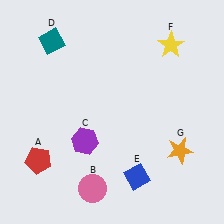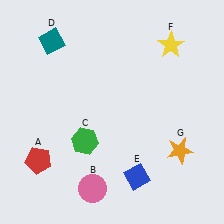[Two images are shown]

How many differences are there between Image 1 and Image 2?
There is 1 difference between the two images.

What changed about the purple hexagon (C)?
In Image 1, C is purple. In Image 2, it changed to green.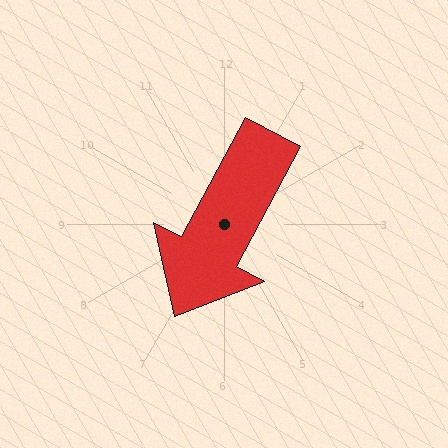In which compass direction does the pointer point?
Southwest.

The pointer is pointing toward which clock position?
Roughly 7 o'clock.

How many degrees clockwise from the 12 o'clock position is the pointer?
Approximately 208 degrees.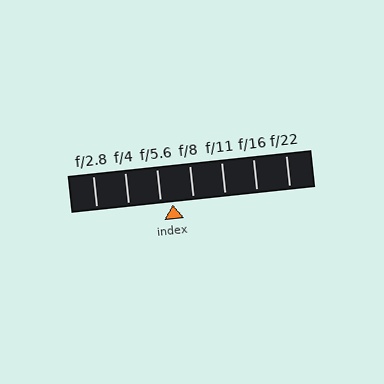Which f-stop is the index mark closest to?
The index mark is closest to f/5.6.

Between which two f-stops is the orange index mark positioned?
The index mark is between f/5.6 and f/8.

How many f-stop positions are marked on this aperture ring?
There are 7 f-stop positions marked.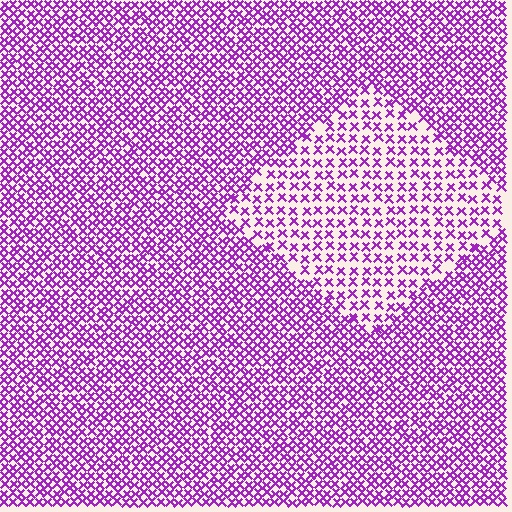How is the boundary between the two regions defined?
The boundary is defined by a change in element density (approximately 1.9x ratio). All elements are the same color, size, and shape.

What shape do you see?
I see a diamond.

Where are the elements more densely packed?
The elements are more densely packed outside the diamond boundary.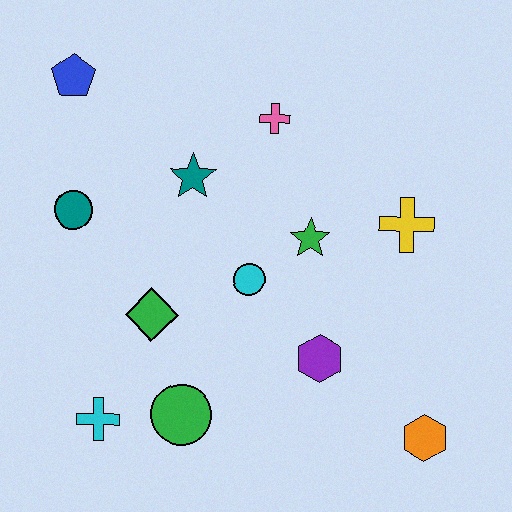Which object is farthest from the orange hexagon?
The blue pentagon is farthest from the orange hexagon.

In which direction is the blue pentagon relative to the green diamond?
The blue pentagon is above the green diamond.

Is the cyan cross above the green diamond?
No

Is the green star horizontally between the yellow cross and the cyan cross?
Yes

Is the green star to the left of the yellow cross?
Yes